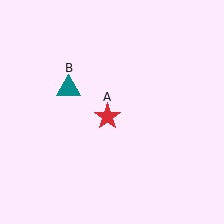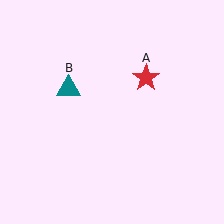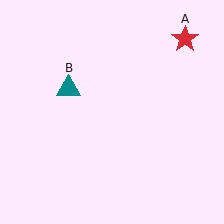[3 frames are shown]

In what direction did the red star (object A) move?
The red star (object A) moved up and to the right.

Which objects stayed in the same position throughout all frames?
Teal triangle (object B) remained stationary.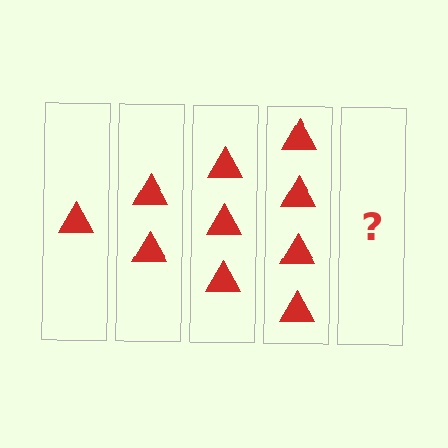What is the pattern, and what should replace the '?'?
The pattern is that each step adds one more triangle. The '?' should be 5 triangles.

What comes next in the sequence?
The next element should be 5 triangles.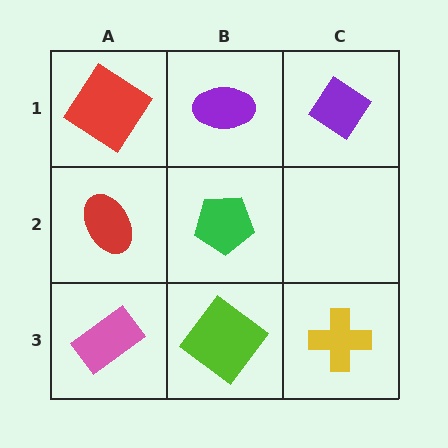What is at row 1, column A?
A red diamond.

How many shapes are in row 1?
3 shapes.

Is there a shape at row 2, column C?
No, that cell is empty.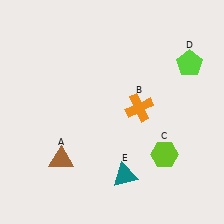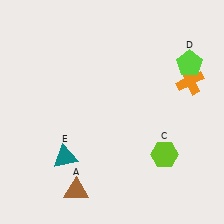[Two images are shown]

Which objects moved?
The objects that moved are: the brown triangle (A), the orange cross (B), the teal triangle (E).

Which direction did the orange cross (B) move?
The orange cross (B) moved right.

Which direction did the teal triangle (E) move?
The teal triangle (E) moved left.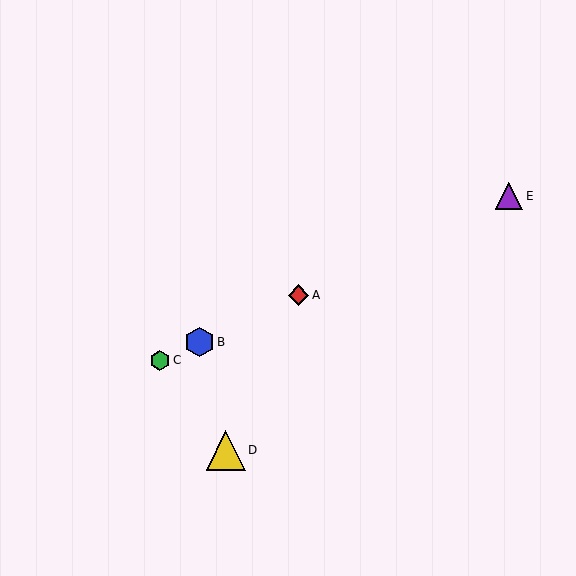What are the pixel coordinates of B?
Object B is at (199, 342).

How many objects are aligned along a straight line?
4 objects (A, B, C, E) are aligned along a straight line.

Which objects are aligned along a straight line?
Objects A, B, C, E are aligned along a straight line.